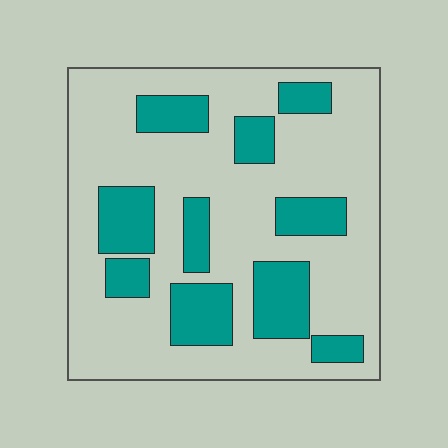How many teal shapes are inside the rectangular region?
10.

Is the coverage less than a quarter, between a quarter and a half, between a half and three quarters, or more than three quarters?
Between a quarter and a half.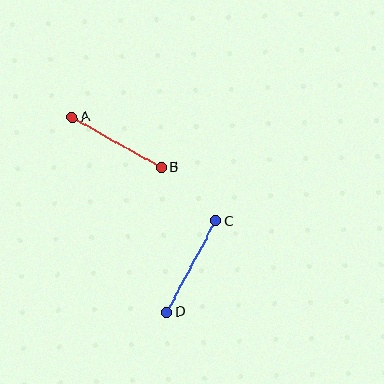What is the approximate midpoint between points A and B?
The midpoint is at approximately (117, 142) pixels.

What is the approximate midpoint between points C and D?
The midpoint is at approximately (191, 267) pixels.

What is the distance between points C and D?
The distance is approximately 104 pixels.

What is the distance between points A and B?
The distance is approximately 102 pixels.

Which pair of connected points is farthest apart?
Points C and D are farthest apart.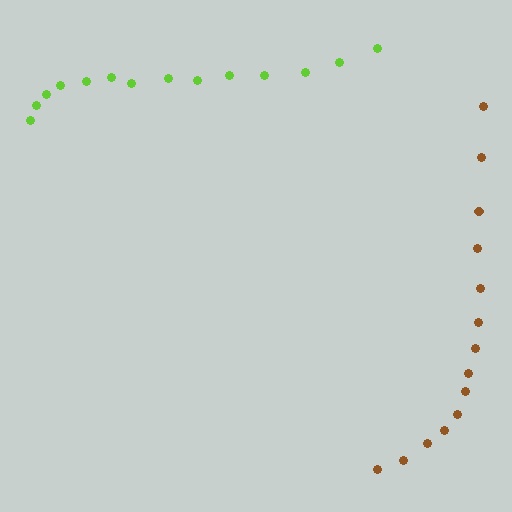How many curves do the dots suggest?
There are 2 distinct paths.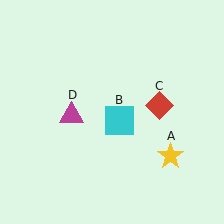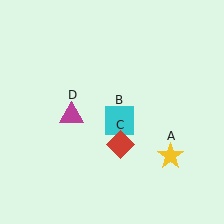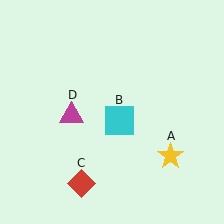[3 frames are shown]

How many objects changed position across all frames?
1 object changed position: red diamond (object C).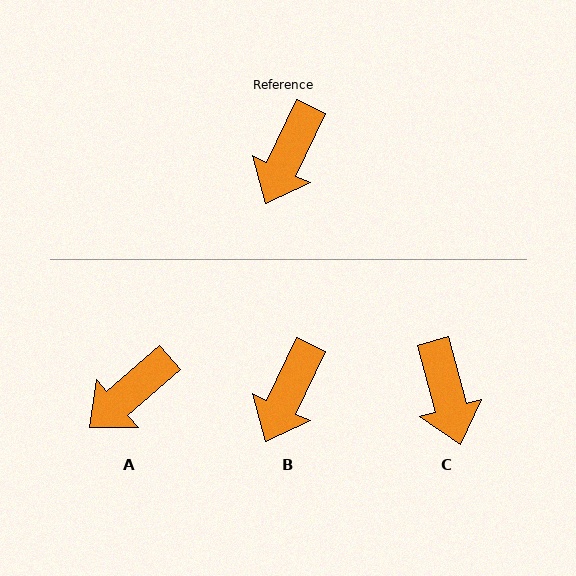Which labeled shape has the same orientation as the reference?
B.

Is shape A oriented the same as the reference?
No, it is off by about 24 degrees.